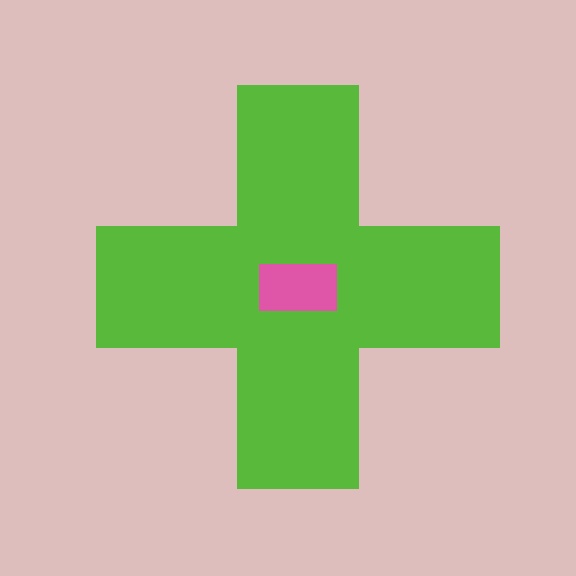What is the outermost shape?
The lime cross.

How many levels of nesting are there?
2.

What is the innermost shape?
The pink rectangle.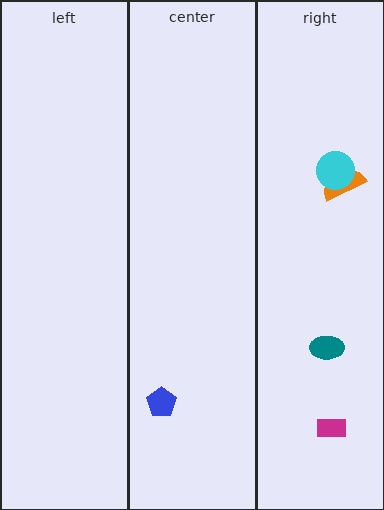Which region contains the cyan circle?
The right region.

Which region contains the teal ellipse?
The right region.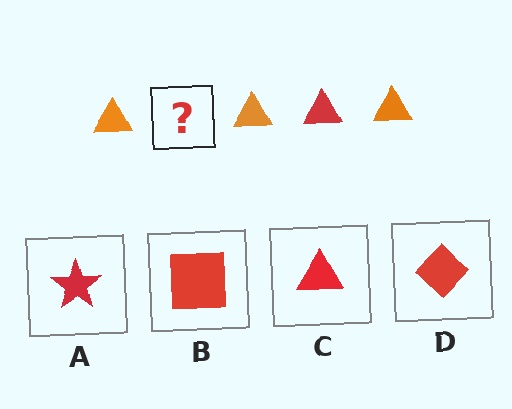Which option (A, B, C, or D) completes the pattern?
C.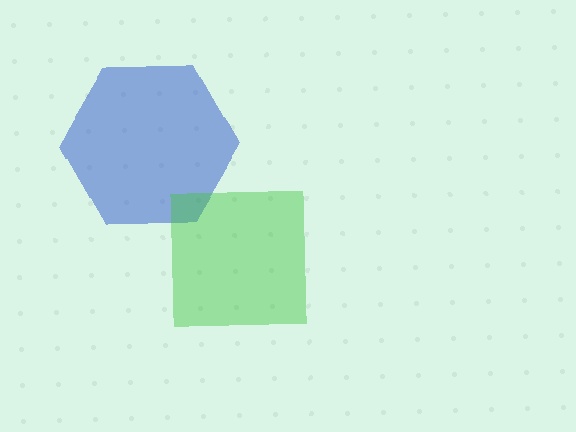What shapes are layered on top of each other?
The layered shapes are: a blue hexagon, a green square.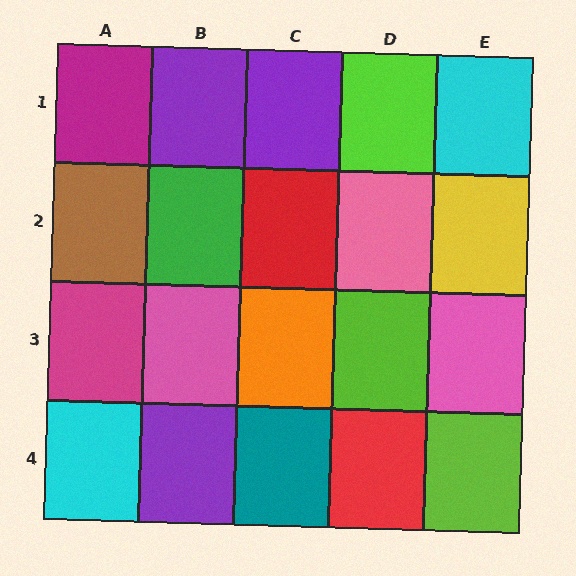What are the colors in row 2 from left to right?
Brown, green, red, pink, yellow.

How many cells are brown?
1 cell is brown.